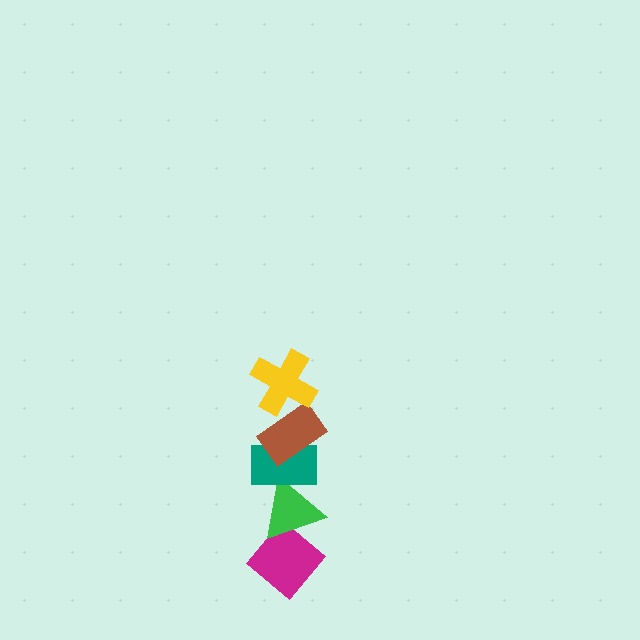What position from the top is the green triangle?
The green triangle is 4th from the top.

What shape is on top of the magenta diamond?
The green triangle is on top of the magenta diamond.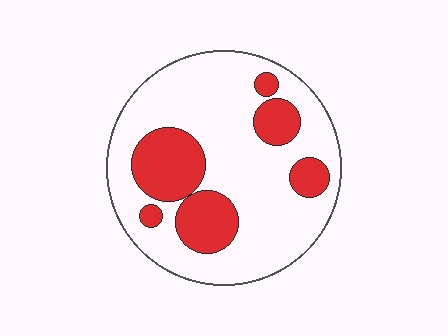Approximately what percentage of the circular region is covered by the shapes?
Approximately 25%.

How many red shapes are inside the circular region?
6.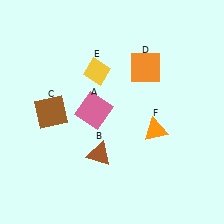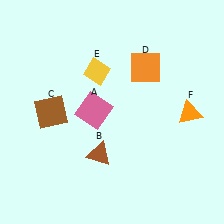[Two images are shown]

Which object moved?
The orange triangle (F) moved right.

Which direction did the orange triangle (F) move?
The orange triangle (F) moved right.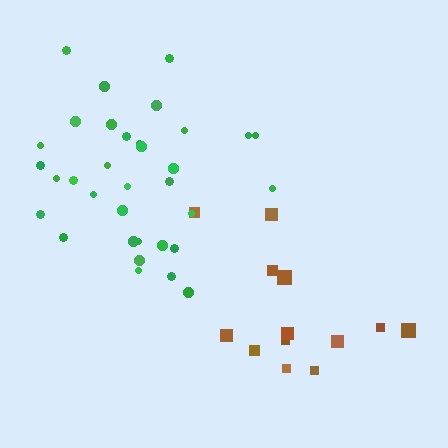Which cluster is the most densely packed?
Green.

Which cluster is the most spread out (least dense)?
Brown.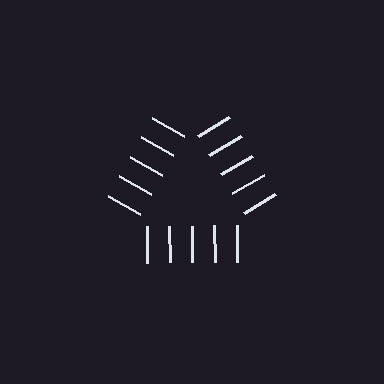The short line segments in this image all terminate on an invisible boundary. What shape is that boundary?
An illusory triangle — the line segments terminate on its edges but no continuous stroke is drawn.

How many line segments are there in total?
15 — 5 along each of the 3 edges.